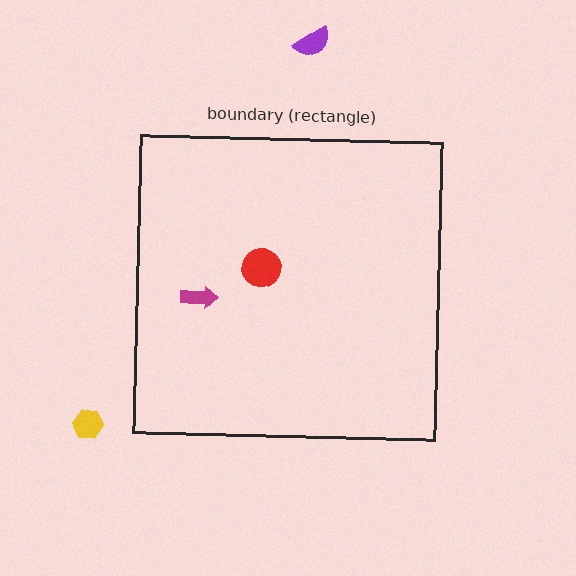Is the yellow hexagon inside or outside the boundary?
Outside.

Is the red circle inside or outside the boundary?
Inside.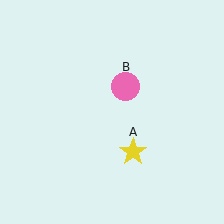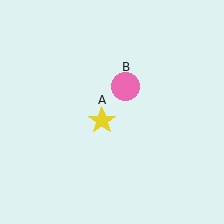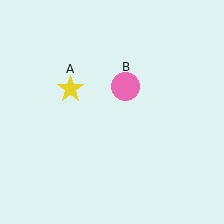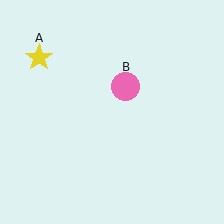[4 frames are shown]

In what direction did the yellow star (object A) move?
The yellow star (object A) moved up and to the left.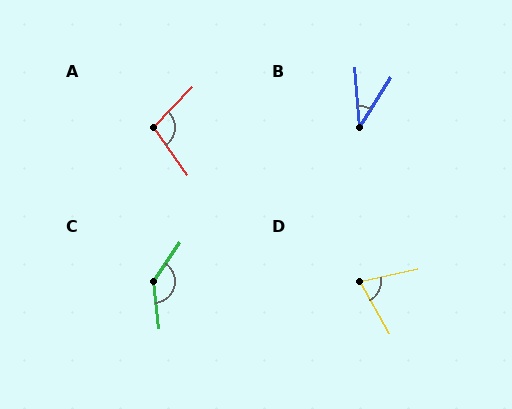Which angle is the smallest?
B, at approximately 37 degrees.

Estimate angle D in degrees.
Approximately 73 degrees.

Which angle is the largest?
C, at approximately 140 degrees.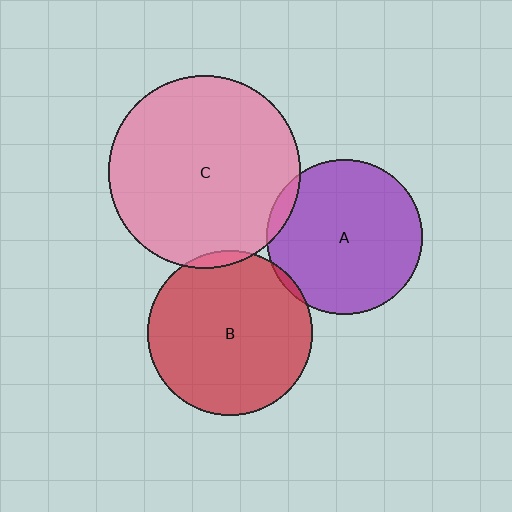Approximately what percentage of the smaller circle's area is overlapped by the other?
Approximately 5%.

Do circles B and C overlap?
Yes.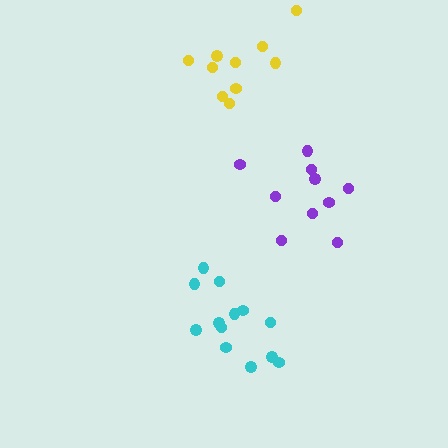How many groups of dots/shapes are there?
There are 3 groups.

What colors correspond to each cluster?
The clusters are colored: cyan, yellow, purple.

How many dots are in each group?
Group 1: 13 dots, Group 2: 10 dots, Group 3: 10 dots (33 total).